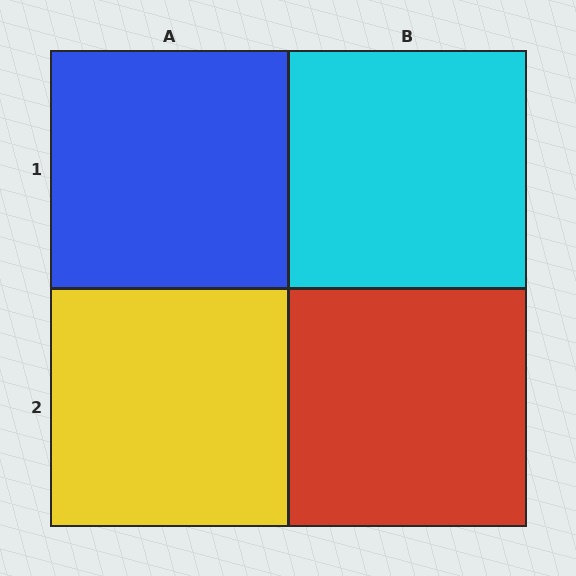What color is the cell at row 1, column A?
Blue.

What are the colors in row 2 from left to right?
Yellow, red.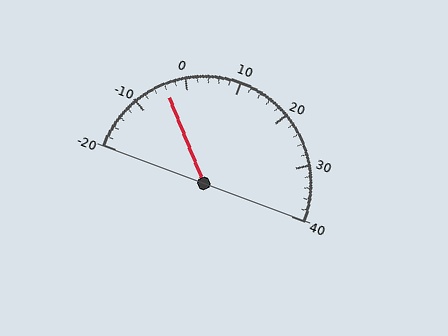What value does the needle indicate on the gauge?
The needle indicates approximately -4.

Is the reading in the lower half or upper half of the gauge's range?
The reading is in the lower half of the range (-20 to 40).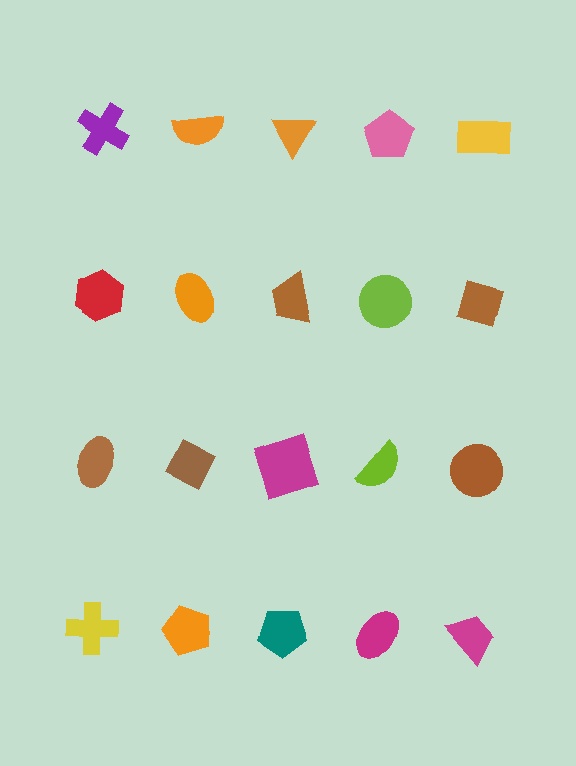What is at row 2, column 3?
A brown trapezoid.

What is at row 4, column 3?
A teal pentagon.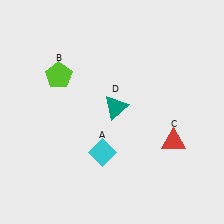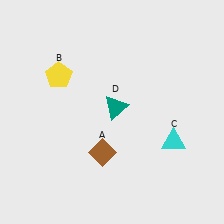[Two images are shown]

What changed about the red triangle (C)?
In Image 1, C is red. In Image 2, it changed to cyan.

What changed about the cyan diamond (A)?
In Image 1, A is cyan. In Image 2, it changed to brown.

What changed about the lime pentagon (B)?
In Image 1, B is lime. In Image 2, it changed to yellow.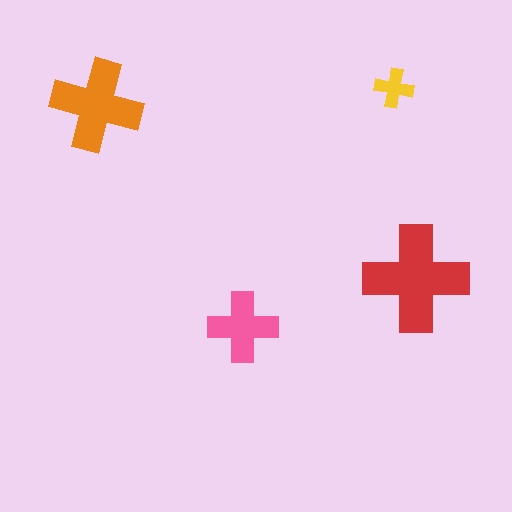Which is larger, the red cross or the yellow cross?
The red one.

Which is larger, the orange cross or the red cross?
The red one.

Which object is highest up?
The yellow cross is topmost.